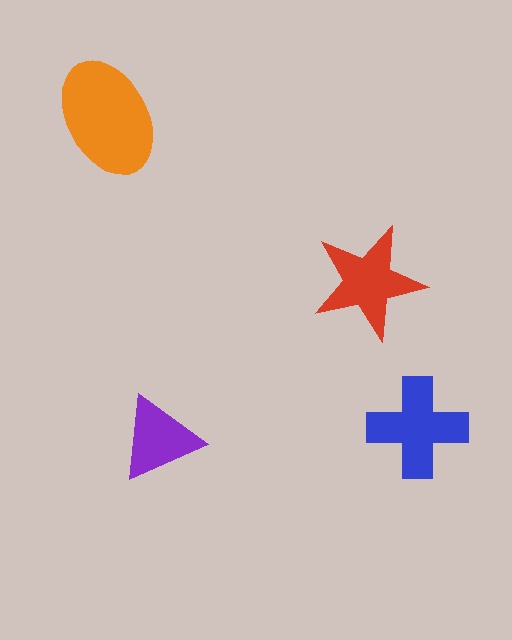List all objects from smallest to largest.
The purple triangle, the red star, the blue cross, the orange ellipse.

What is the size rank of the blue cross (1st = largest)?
2nd.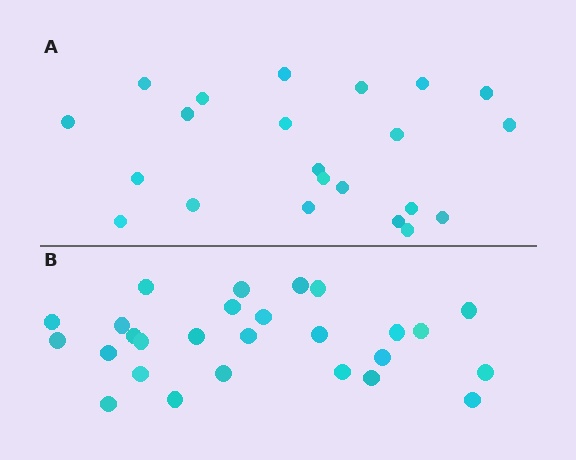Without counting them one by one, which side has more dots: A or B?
Region B (the bottom region) has more dots.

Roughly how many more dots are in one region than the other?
Region B has about 5 more dots than region A.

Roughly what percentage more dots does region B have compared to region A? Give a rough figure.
About 25% more.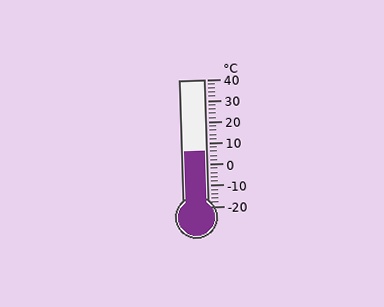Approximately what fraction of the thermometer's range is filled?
The thermometer is filled to approximately 45% of its range.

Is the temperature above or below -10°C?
The temperature is above -10°C.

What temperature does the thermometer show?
The thermometer shows approximately 6°C.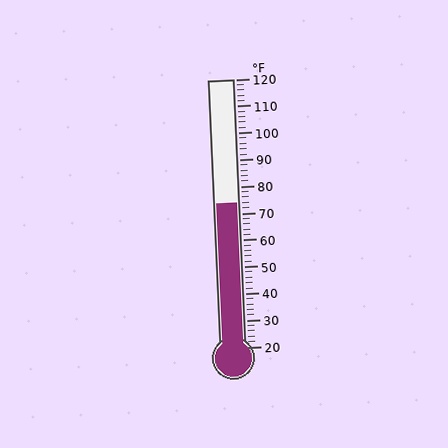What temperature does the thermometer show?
The thermometer shows approximately 74°F.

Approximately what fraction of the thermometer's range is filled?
The thermometer is filled to approximately 55% of its range.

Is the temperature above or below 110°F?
The temperature is below 110°F.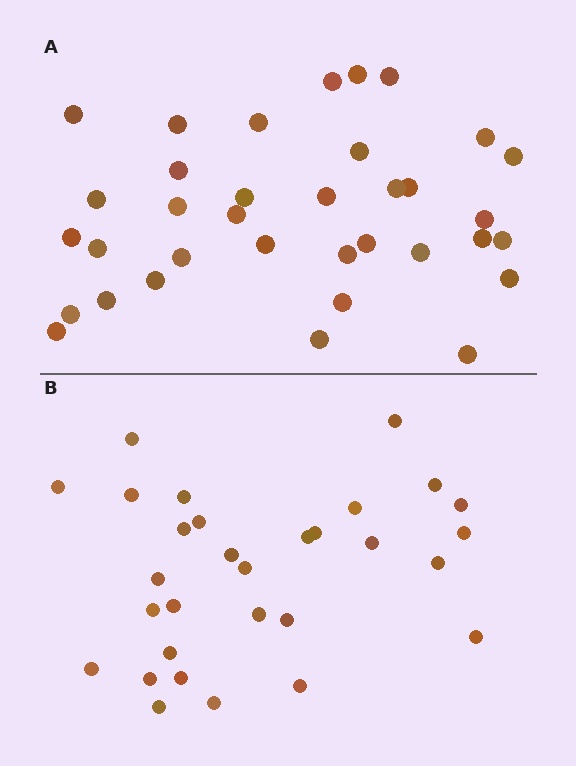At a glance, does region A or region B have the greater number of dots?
Region A (the top region) has more dots.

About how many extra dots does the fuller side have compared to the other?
Region A has about 5 more dots than region B.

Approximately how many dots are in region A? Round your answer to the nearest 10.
About 40 dots. (The exact count is 35, which rounds to 40.)